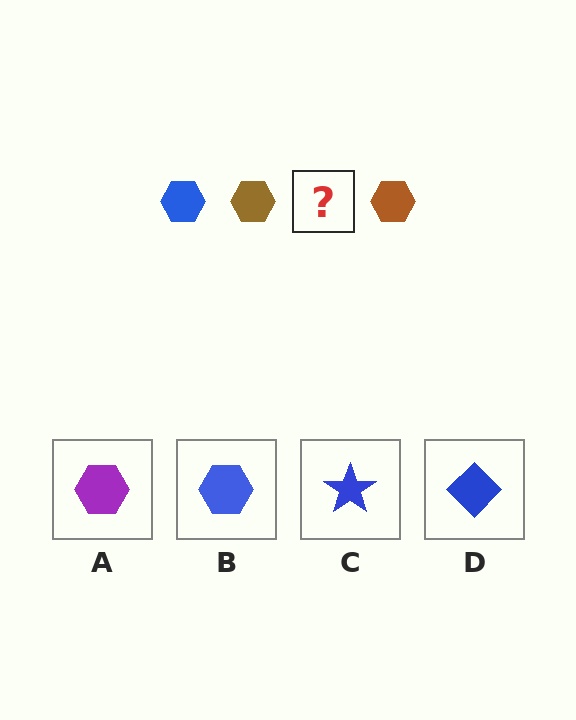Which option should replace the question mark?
Option B.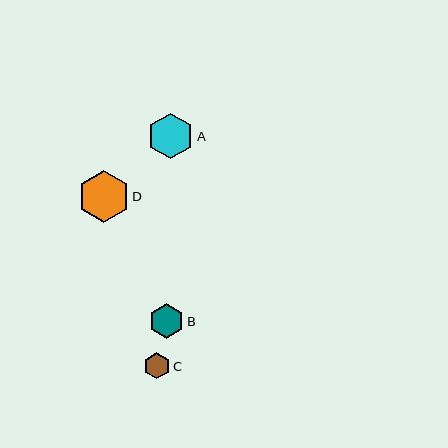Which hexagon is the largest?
Hexagon D is the largest with a size of approximately 52 pixels.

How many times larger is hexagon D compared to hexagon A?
Hexagon D is approximately 1.1 times the size of hexagon A.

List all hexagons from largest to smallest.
From largest to smallest: D, A, B, C.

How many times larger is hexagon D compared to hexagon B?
Hexagon D is approximately 1.5 times the size of hexagon B.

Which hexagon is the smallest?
Hexagon C is the smallest with a size of approximately 26 pixels.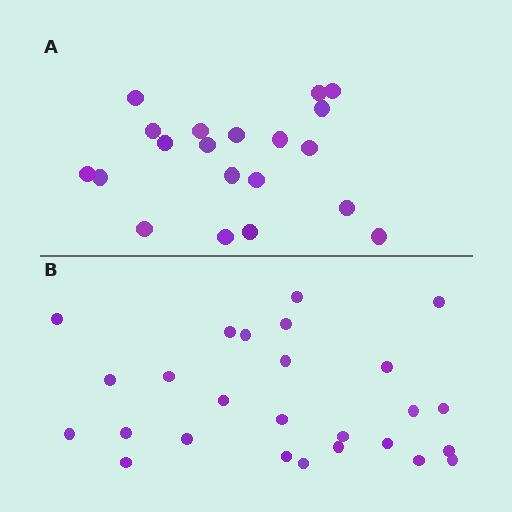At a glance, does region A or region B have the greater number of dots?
Region B (the bottom region) has more dots.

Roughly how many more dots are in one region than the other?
Region B has about 6 more dots than region A.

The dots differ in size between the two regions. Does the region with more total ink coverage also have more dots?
No. Region A has more total ink coverage because its dots are larger, but region B actually contains more individual dots. Total area can be misleading — the number of items is what matters here.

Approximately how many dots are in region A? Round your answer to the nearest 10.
About 20 dots.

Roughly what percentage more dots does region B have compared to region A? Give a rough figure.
About 30% more.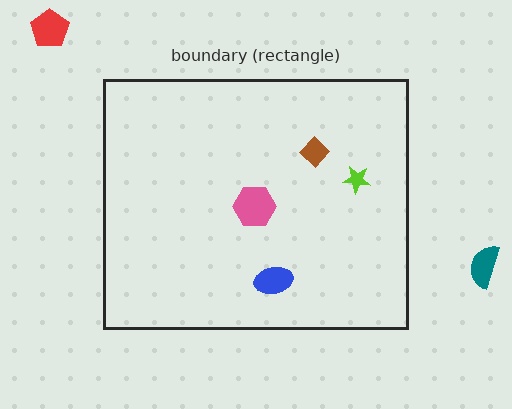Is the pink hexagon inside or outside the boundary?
Inside.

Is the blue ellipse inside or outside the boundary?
Inside.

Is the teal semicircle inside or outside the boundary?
Outside.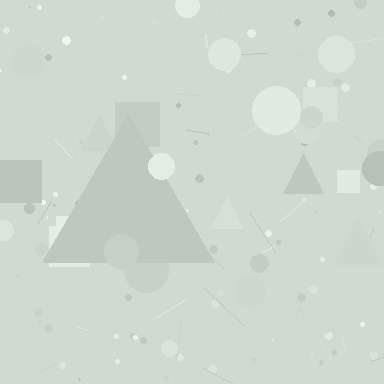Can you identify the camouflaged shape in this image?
The camouflaged shape is a triangle.